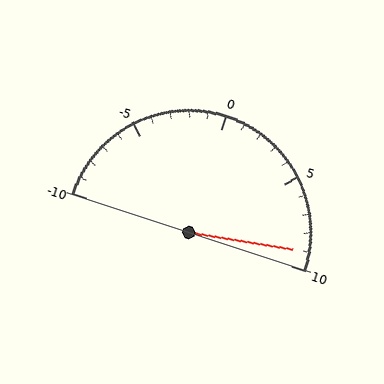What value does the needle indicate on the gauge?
The needle indicates approximately 9.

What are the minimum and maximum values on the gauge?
The gauge ranges from -10 to 10.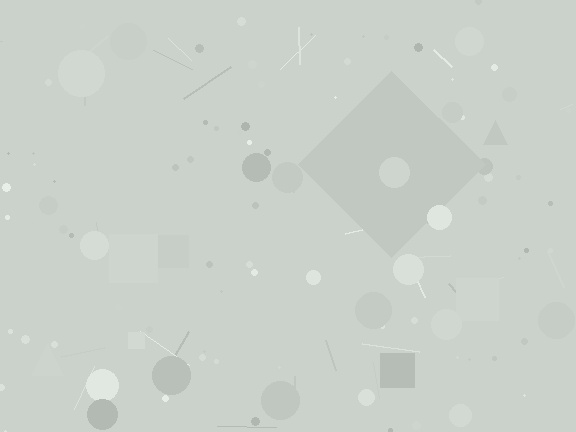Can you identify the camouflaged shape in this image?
The camouflaged shape is a diamond.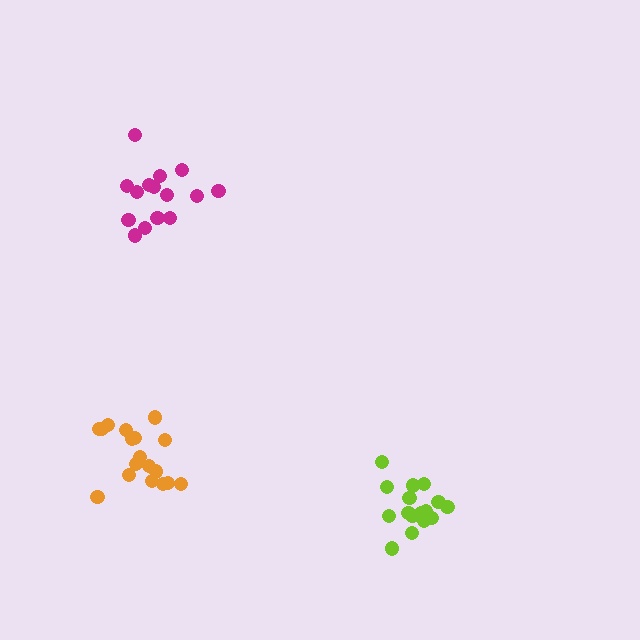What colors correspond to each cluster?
The clusters are colored: magenta, lime, orange.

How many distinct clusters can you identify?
There are 3 distinct clusters.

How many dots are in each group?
Group 1: 15 dots, Group 2: 16 dots, Group 3: 18 dots (49 total).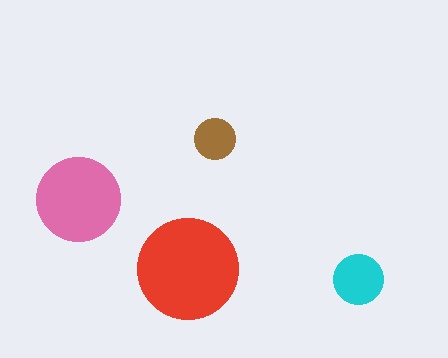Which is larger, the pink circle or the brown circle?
The pink one.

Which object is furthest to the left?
The pink circle is leftmost.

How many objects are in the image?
There are 4 objects in the image.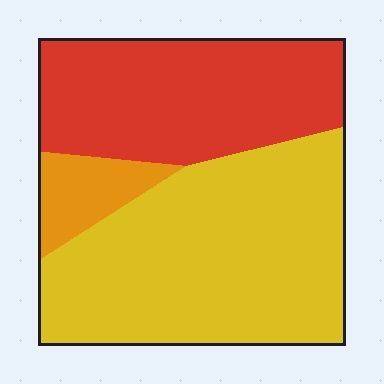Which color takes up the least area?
Orange, at roughly 10%.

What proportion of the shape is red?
Red covers roughly 35% of the shape.